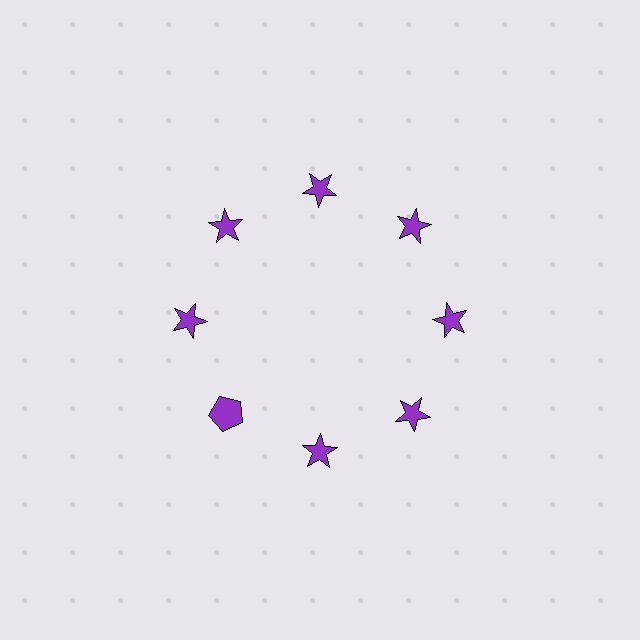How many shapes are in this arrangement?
There are 8 shapes arranged in a ring pattern.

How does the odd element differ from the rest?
It has a different shape: pentagon instead of star.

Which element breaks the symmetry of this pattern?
The purple pentagon at roughly the 8 o'clock position breaks the symmetry. All other shapes are purple stars.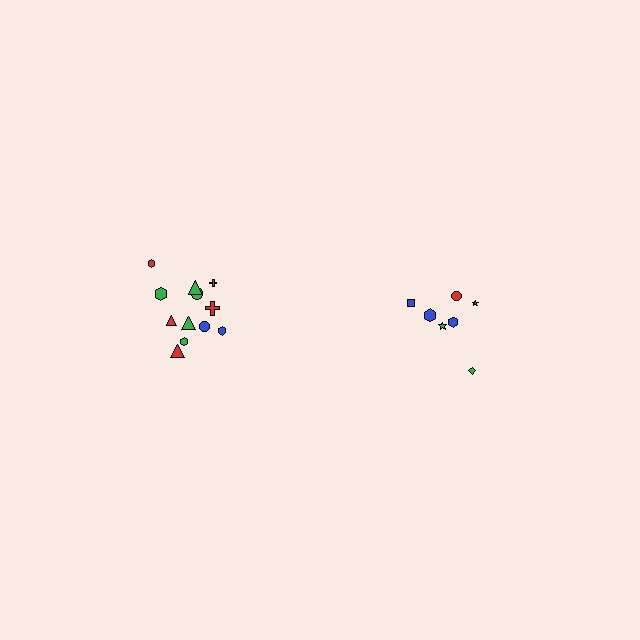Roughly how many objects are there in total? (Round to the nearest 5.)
Roughly 20 objects in total.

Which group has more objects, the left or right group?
The left group.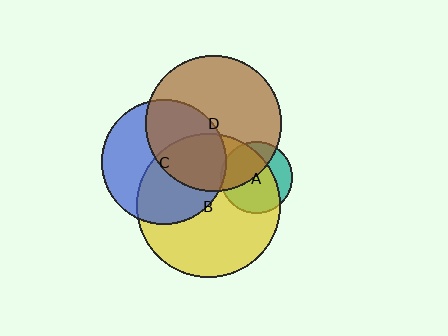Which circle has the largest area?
Circle B (yellow).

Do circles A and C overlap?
Yes.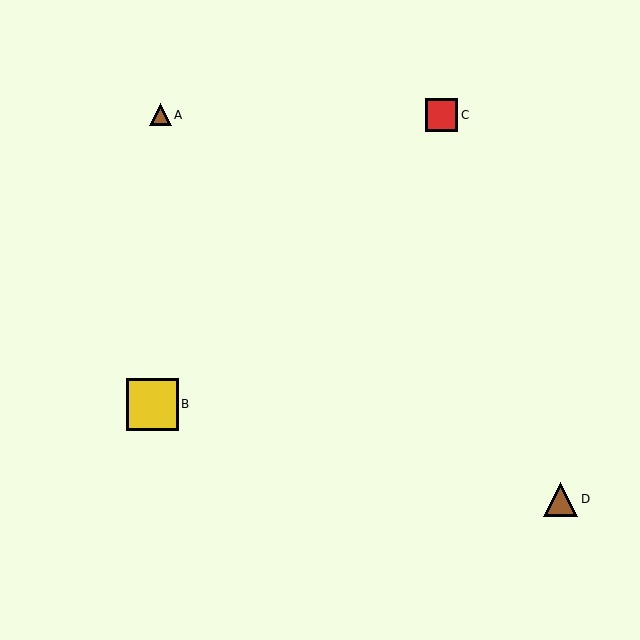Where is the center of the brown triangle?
The center of the brown triangle is at (160, 115).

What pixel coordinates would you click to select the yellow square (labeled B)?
Click at (152, 404) to select the yellow square B.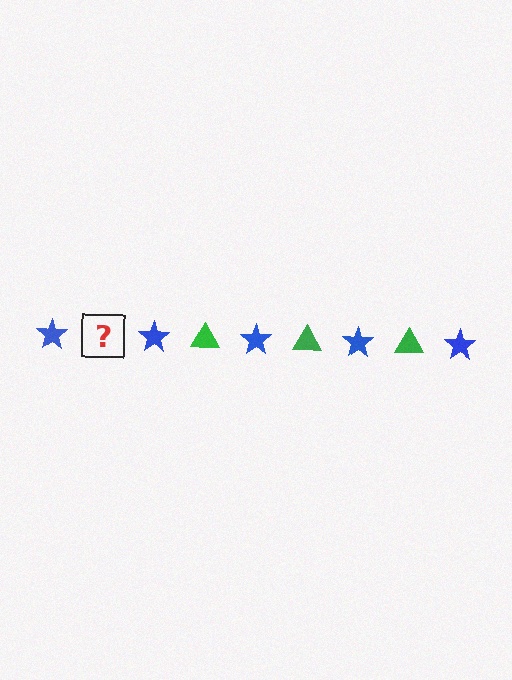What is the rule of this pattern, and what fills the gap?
The rule is that the pattern alternates between blue star and green triangle. The gap should be filled with a green triangle.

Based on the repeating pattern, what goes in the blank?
The blank should be a green triangle.